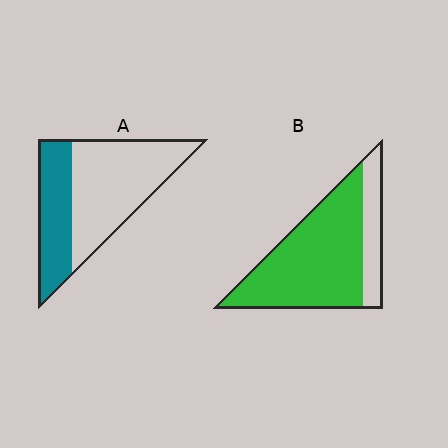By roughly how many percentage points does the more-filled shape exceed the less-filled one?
By roughly 40 percentage points (B over A).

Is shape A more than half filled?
No.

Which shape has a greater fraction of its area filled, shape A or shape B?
Shape B.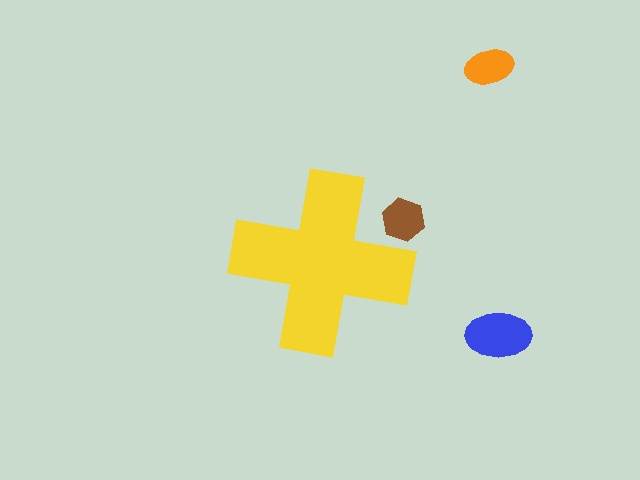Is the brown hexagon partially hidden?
Yes, the brown hexagon is partially hidden behind the yellow cross.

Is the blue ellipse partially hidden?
No, the blue ellipse is fully visible.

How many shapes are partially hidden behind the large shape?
1 shape is partially hidden.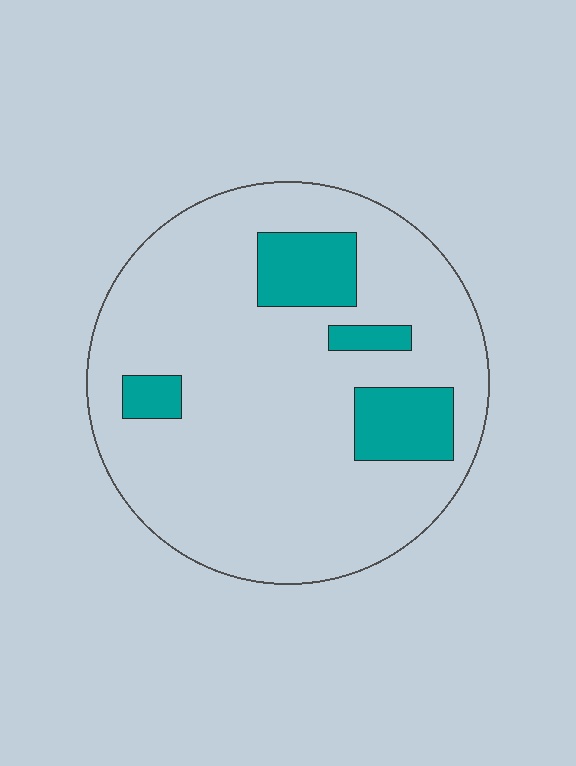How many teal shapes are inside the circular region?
4.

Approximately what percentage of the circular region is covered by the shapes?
Approximately 15%.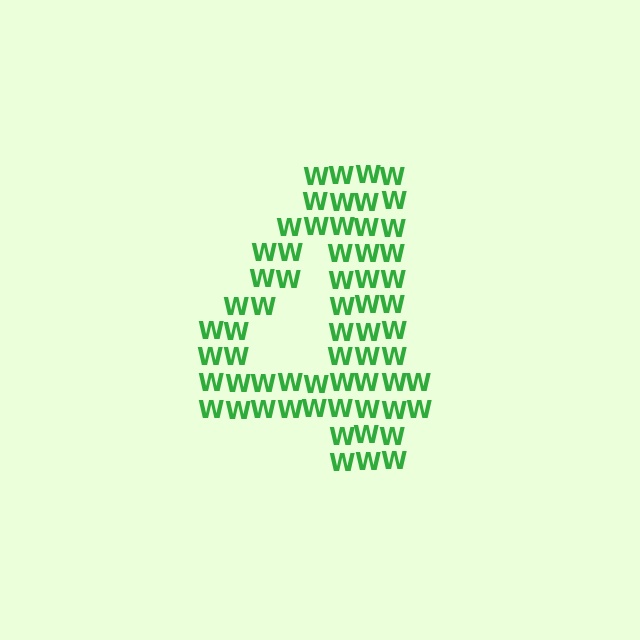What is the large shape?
The large shape is the digit 4.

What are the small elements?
The small elements are letter W's.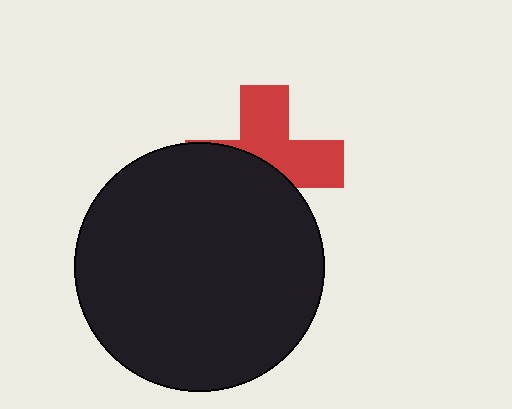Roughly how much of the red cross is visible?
About half of it is visible (roughly 50%).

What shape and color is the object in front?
The object in front is a black circle.